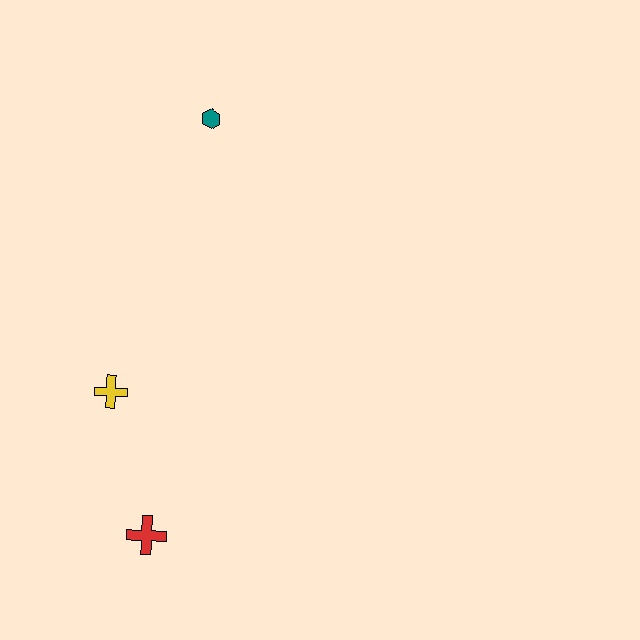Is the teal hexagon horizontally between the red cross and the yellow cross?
No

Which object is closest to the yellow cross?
The red cross is closest to the yellow cross.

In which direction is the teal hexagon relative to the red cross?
The teal hexagon is above the red cross.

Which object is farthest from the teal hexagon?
The red cross is farthest from the teal hexagon.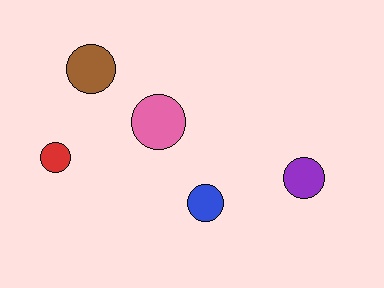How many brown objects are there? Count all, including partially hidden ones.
There is 1 brown object.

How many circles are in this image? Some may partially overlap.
There are 5 circles.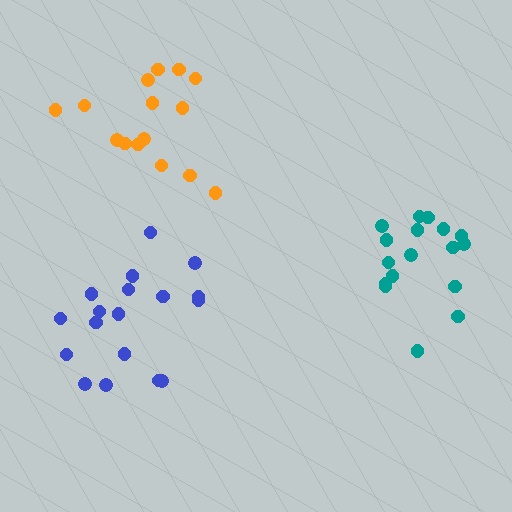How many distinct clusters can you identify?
There are 3 distinct clusters.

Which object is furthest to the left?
The blue cluster is leftmost.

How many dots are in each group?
Group 1: 17 dots, Group 2: 18 dots, Group 3: 15 dots (50 total).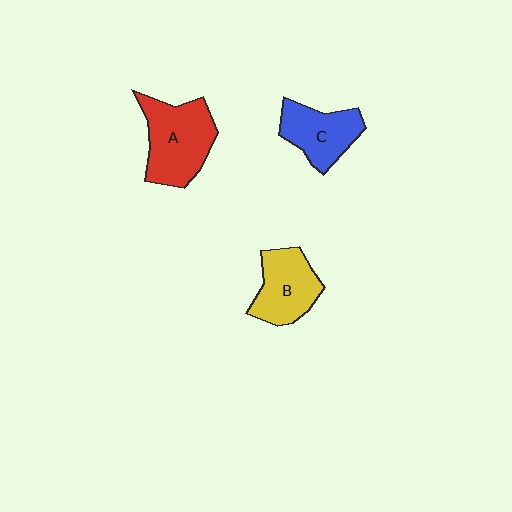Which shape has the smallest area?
Shape C (blue).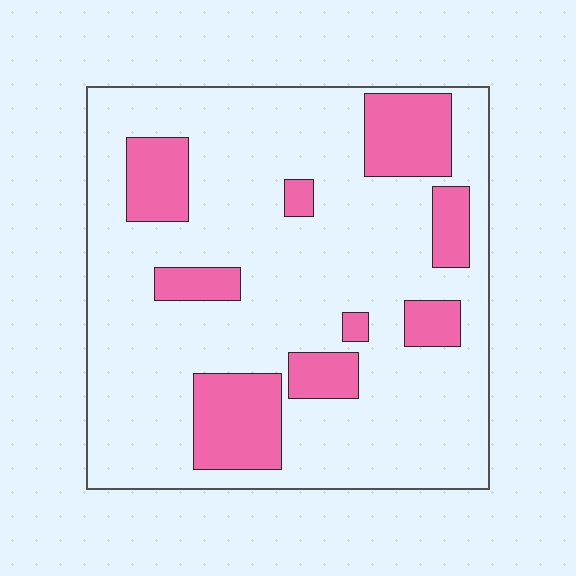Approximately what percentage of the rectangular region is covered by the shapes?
Approximately 20%.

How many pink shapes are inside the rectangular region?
9.